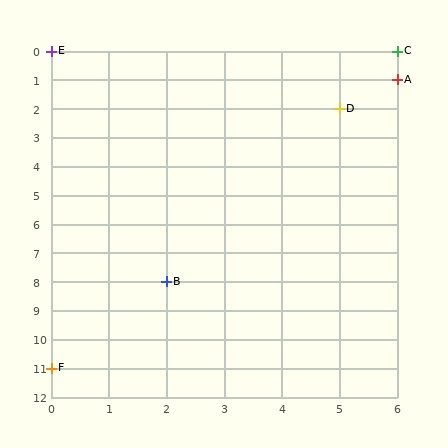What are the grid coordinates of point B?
Point B is at grid coordinates (2, 8).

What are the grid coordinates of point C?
Point C is at grid coordinates (6, 0).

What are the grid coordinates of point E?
Point E is at grid coordinates (0, 0).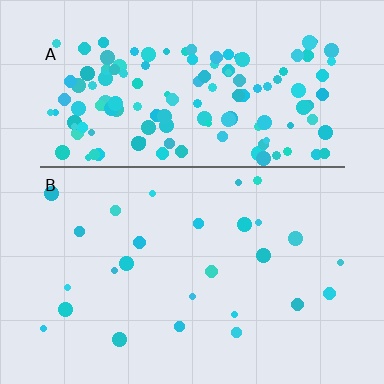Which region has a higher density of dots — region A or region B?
A (the top).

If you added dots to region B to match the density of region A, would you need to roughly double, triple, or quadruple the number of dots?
Approximately quadruple.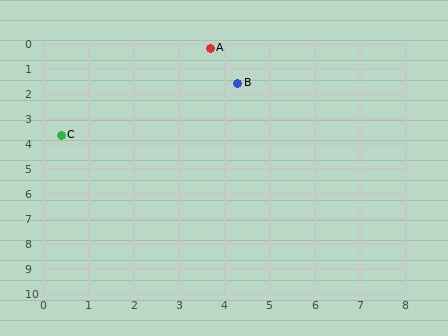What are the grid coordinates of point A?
Point A is at approximately (3.7, 0.2).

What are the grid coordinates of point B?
Point B is at approximately (4.3, 1.6).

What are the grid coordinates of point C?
Point C is at approximately (0.4, 3.7).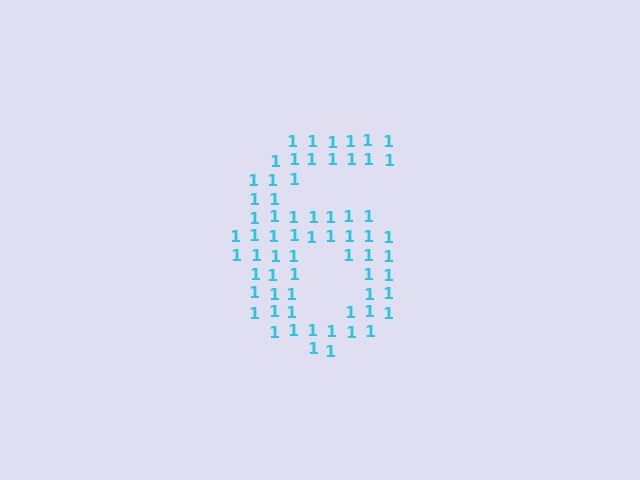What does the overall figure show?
The overall figure shows the digit 6.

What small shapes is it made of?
It is made of small digit 1's.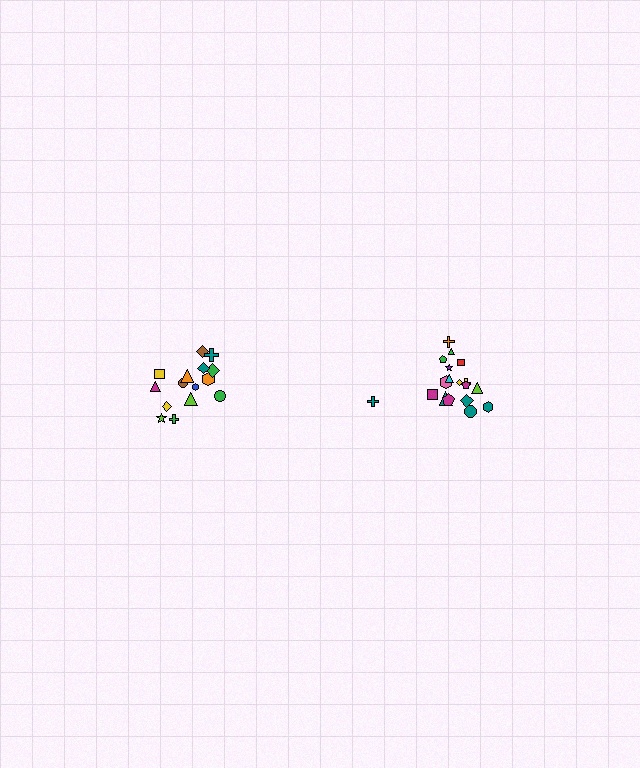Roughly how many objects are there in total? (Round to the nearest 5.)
Roughly 35 objects in total.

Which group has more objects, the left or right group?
The right group.